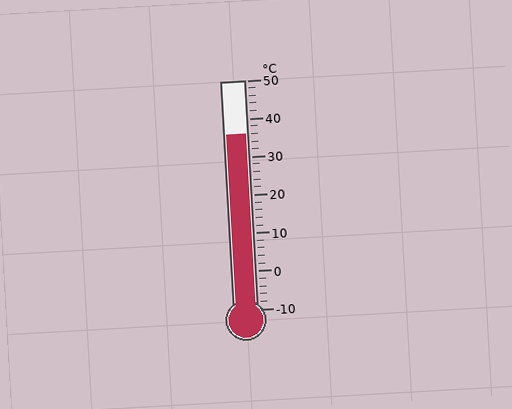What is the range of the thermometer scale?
The thermometer scale ranges from -10°C to 50°C.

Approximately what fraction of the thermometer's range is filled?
The thermometer is filled to approximately 75% of its range.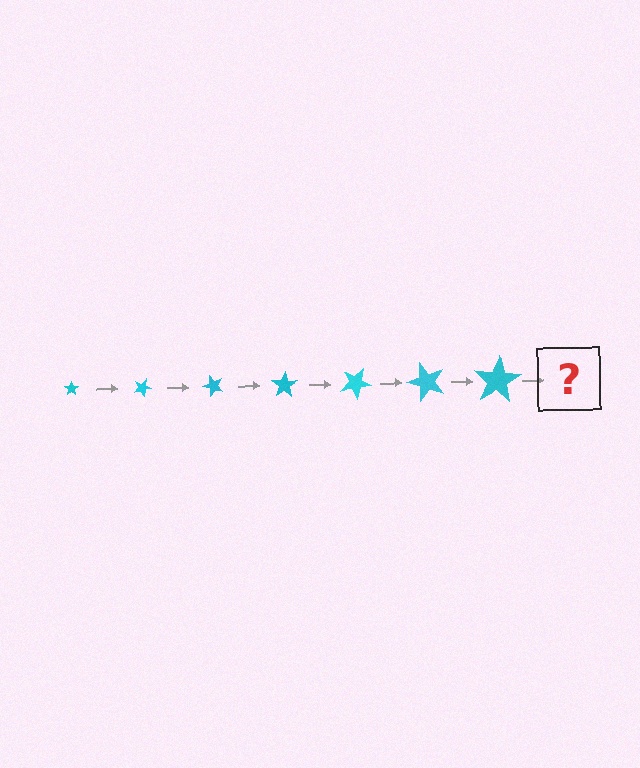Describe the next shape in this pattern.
It should be a star, larger than the previous one and rotated 175 degrees from the start.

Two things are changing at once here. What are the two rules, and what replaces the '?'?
The two rules are that the star grows larger each step and it rotates 25 degrees each step. The '?' should be a star, larger than the previous one and rotated 175 degrees from the start.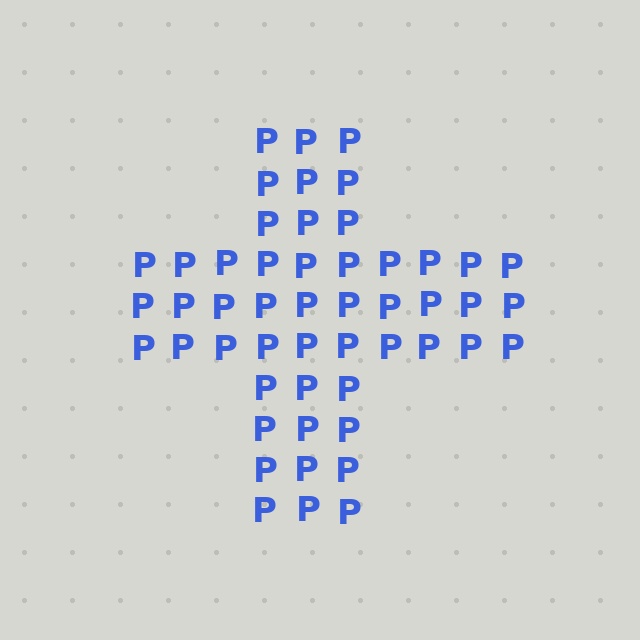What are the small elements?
The small elements are letter P's.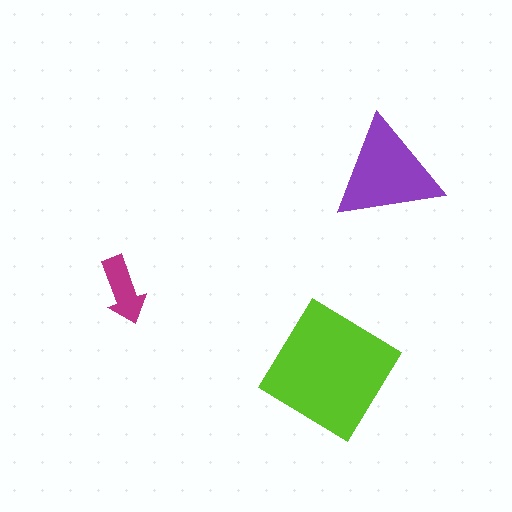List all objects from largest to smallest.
The lime diamond, the purple triangle, the magenta arrow.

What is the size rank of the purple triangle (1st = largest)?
2nd.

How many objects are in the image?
There are 3 objects in the image.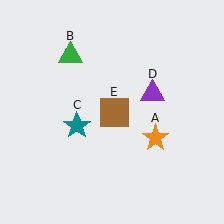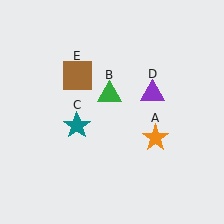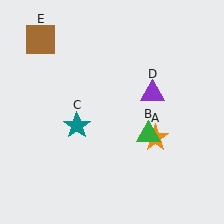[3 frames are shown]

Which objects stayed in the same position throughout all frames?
Orange star (object A) and teal star (object C) and purple triangle (object D) remained stationary.